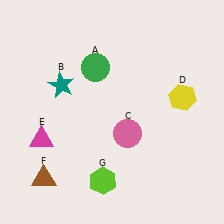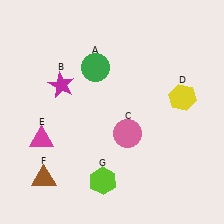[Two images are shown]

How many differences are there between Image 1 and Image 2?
There is 1 difference between the two images.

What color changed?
The star (B) changed from teal in Image 1 to magenta in Image 2.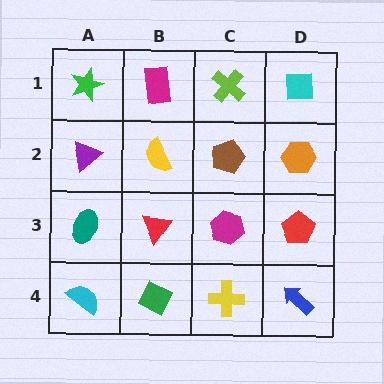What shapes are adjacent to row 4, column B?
A red triangle (row 3, column B), a cyan semicircle (row 4, column A), a yellow cross (row 4, column C).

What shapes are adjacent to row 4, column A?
A teal ellipse (row 3, column A), a green diamond (row 4, column B).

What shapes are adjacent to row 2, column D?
A cyan square (row 1, column D), a red pentagon (row 3, column D), a brown pentagon (row 2, column C).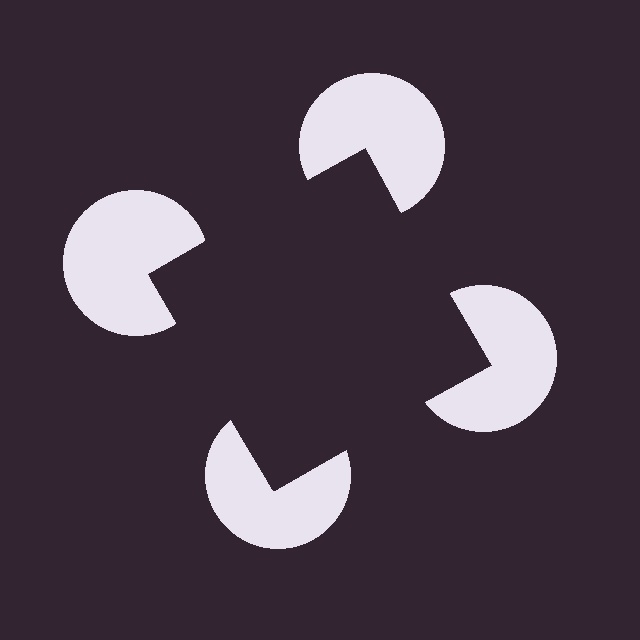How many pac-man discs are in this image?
There are 4 — one at each vertex of the illusory square.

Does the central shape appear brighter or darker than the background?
It typically appears slightly darker than the background, even though no actual brightness change is drawn.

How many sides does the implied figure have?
4 sides.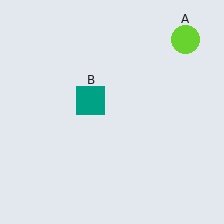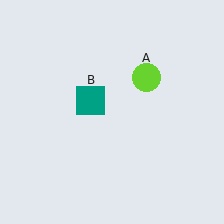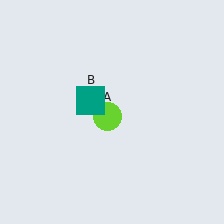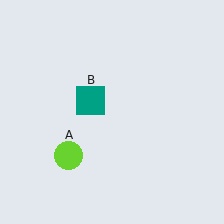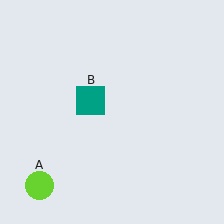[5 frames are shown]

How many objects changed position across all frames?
1 object changed position: lime circle (object A).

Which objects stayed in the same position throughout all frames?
Teal square (object B) remained stationary.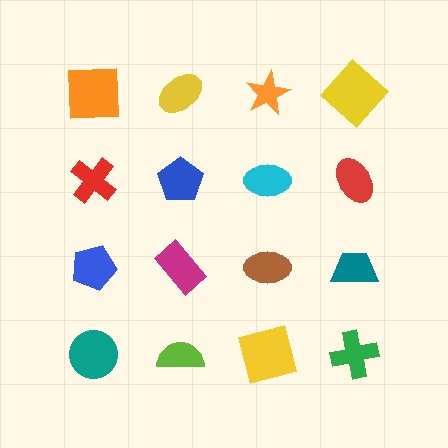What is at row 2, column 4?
A red ellipse.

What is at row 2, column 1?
A red cross.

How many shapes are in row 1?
4 shapes.